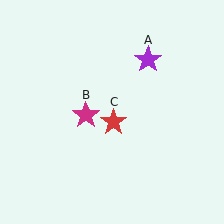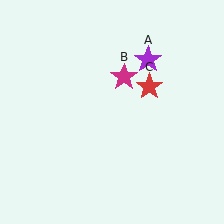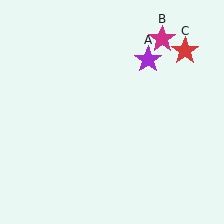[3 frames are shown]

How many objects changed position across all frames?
2 objects changed position: magenta star (object B), red star (object C).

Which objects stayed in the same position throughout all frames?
Purple star (object A) remained stationary.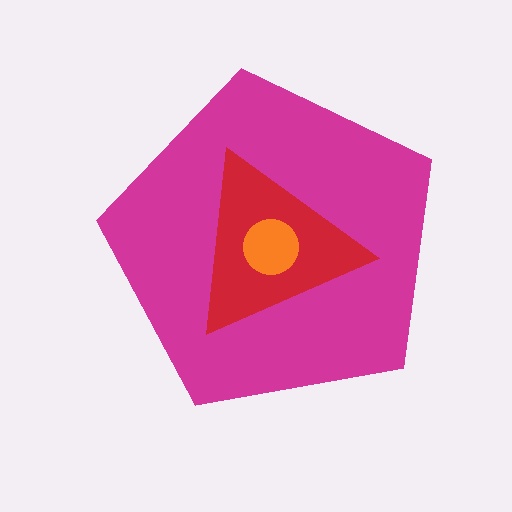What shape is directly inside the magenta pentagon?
The red triangle.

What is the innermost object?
The orange circle.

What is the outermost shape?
The magenta pentagon.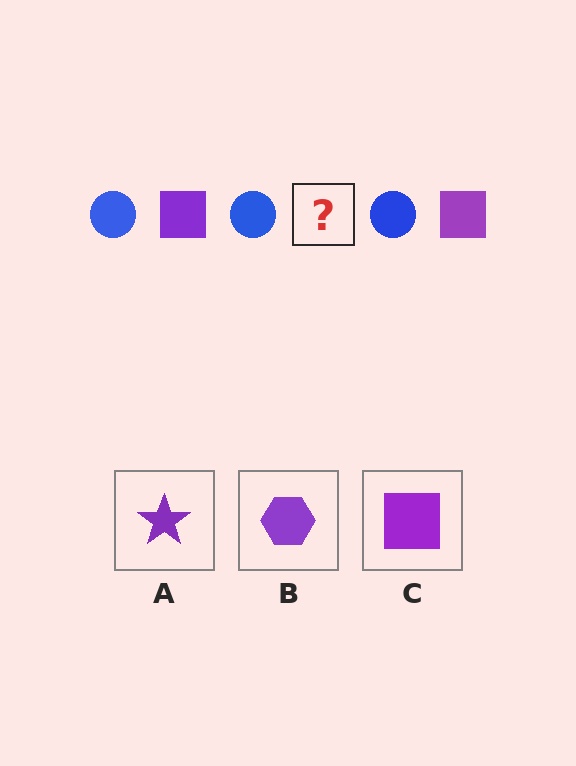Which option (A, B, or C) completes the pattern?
C.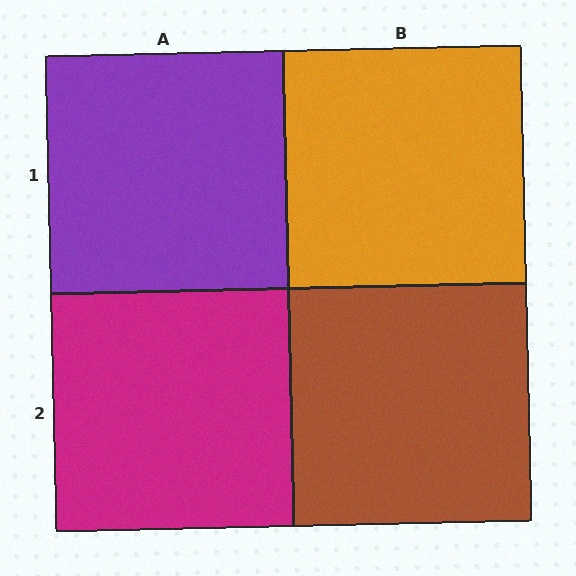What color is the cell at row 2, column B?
Brown.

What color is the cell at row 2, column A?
Magenta.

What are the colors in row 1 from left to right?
Purple, orange.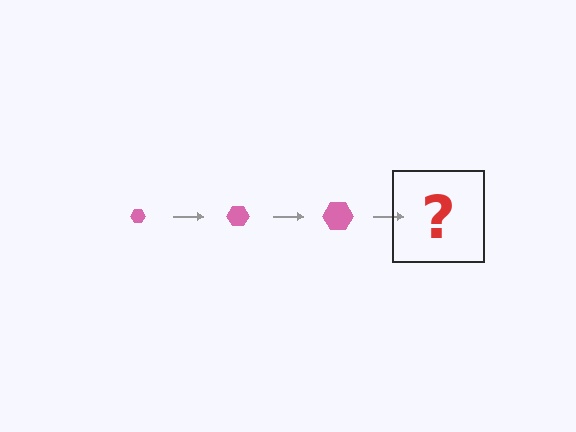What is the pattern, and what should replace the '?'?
The pattern is that the hexagon gets progressively larger each step. The '?' should be a pink hexagon, larger than the previous one.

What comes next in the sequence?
The next element should be a pink hexagon, larger than the previous one.